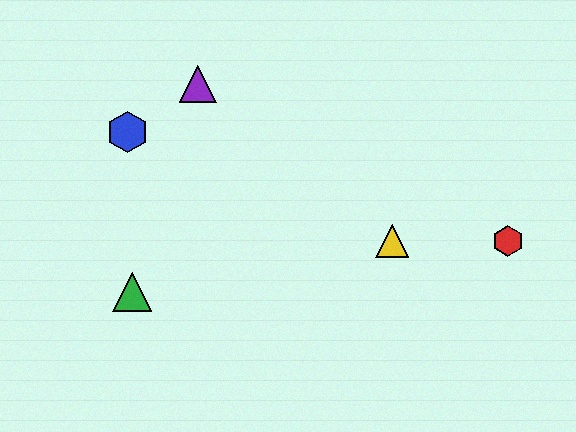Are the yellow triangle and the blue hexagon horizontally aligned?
No, the yellow triangle is at y≈241 and the blue hexagon is at y≈132.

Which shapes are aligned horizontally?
The red hexagon, the yellow triangle are aligned horizontally.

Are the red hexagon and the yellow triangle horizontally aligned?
Yes, both are at y≈241.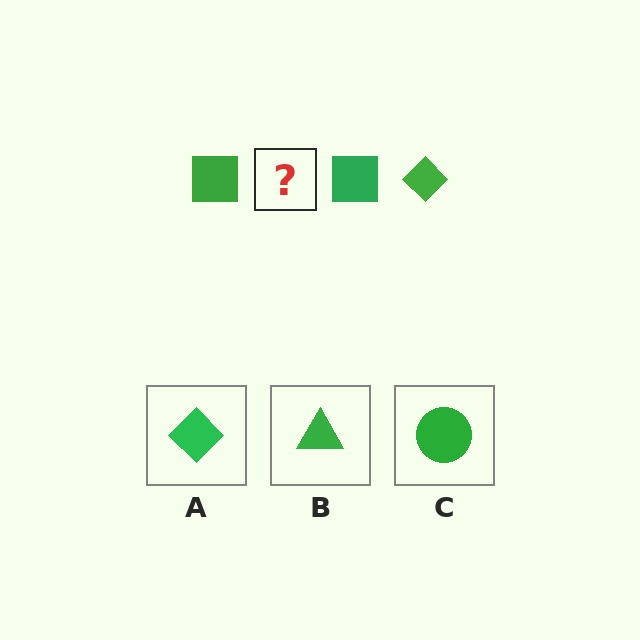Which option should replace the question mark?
Option A.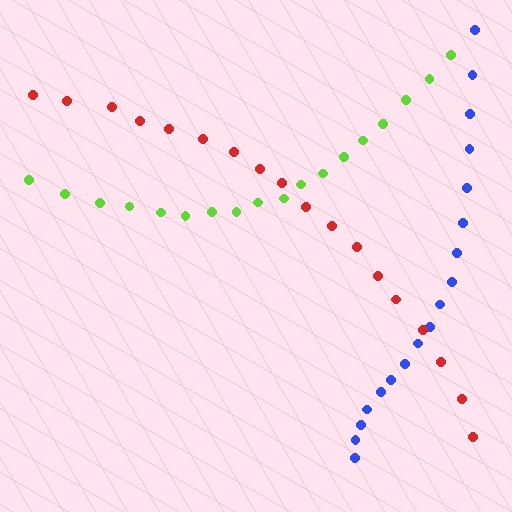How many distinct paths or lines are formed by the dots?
There are 3 distinct paths.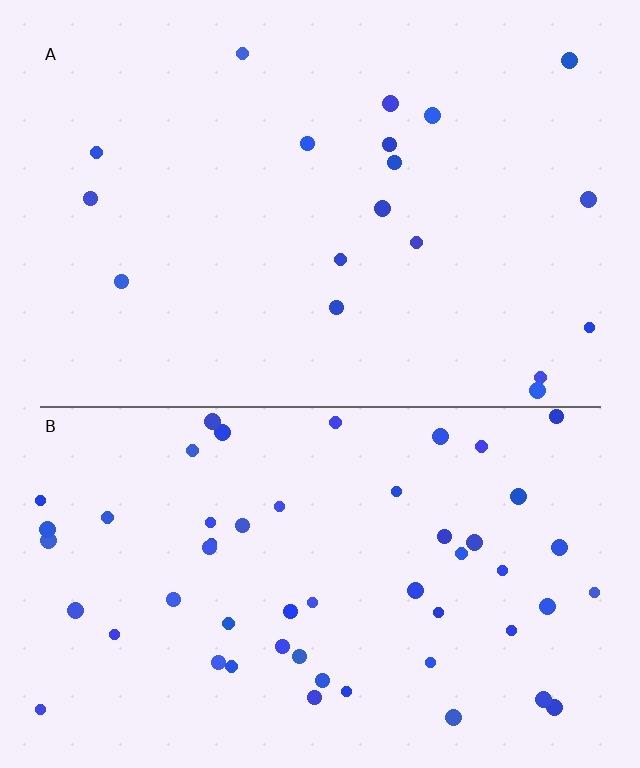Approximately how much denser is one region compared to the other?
Approximately 2.9× — region B over region A.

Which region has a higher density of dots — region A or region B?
B (the bottom).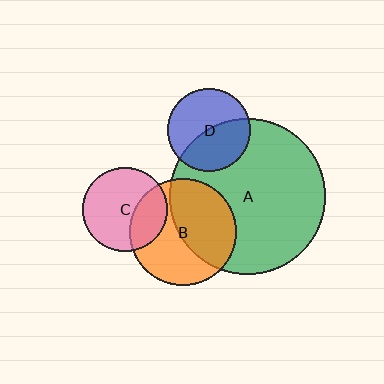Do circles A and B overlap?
Yes.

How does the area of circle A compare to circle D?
Approximately 3.5 times.